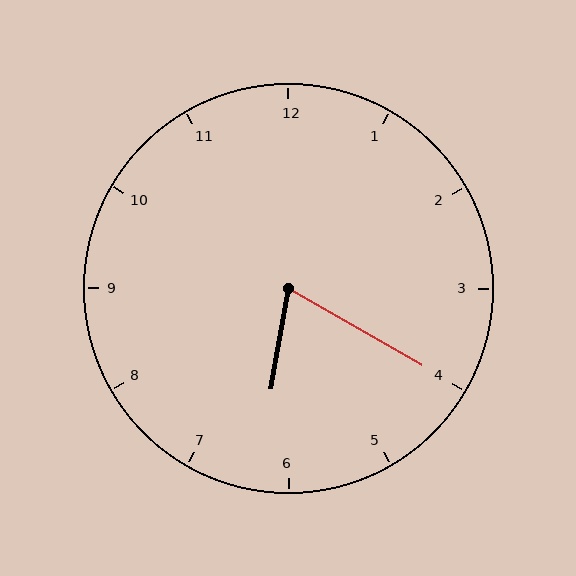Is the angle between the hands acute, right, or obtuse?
It is acute.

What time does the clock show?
6:20.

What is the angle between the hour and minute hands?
Approximately 70 degrees.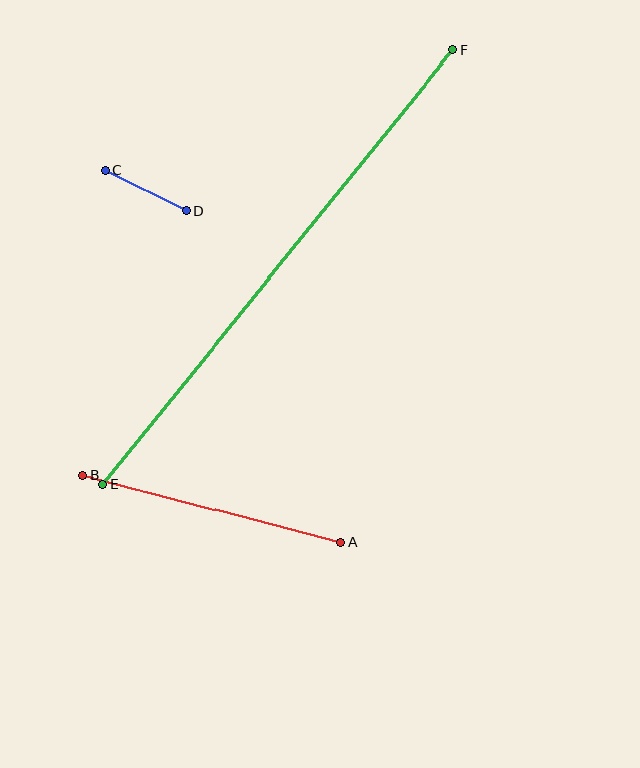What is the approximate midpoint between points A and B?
The midpoint is at approximately (212, 509) pixels.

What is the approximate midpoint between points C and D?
The midpoint is at approximately (146, 190) pixels.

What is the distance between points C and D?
The distance is approximately 91 pixels.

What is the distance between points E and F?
The distance is approximately 558 pixels.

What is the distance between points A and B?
The distance is approximately 266 pixels.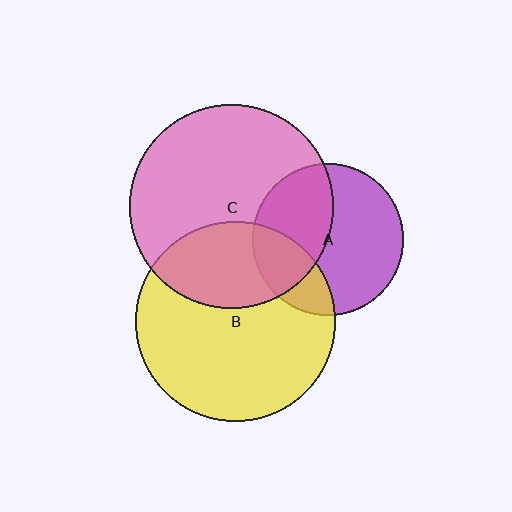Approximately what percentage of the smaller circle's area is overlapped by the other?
Approximately 25%.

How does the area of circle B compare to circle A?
Approximately 1.7 times.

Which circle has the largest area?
Circle C (pink).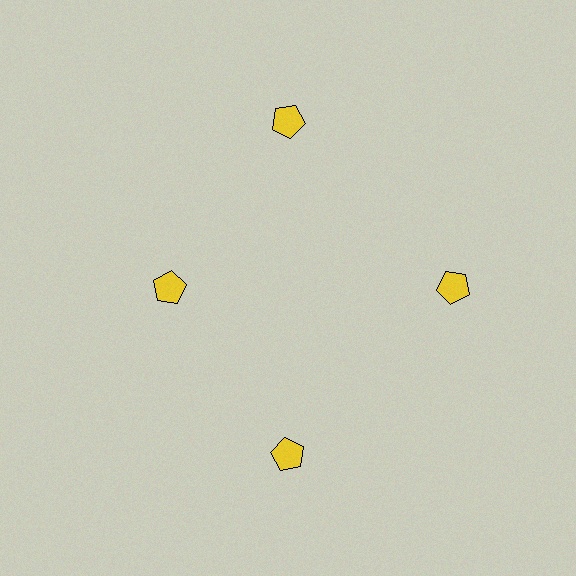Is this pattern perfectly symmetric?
No. The 4 yellow pentagons are arranged in a ring, but one element near the 9 o'clock position is pulled inward toward the center, breaking the 4-fold rotational symmetry.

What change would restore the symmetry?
The symmetry would be restored by moving it outward, back onto the ring so that all 4 pentagons sit at equal angles and equal distance from the center.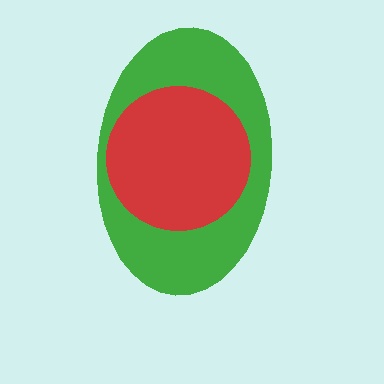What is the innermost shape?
The red circle.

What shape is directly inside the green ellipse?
The red circle.